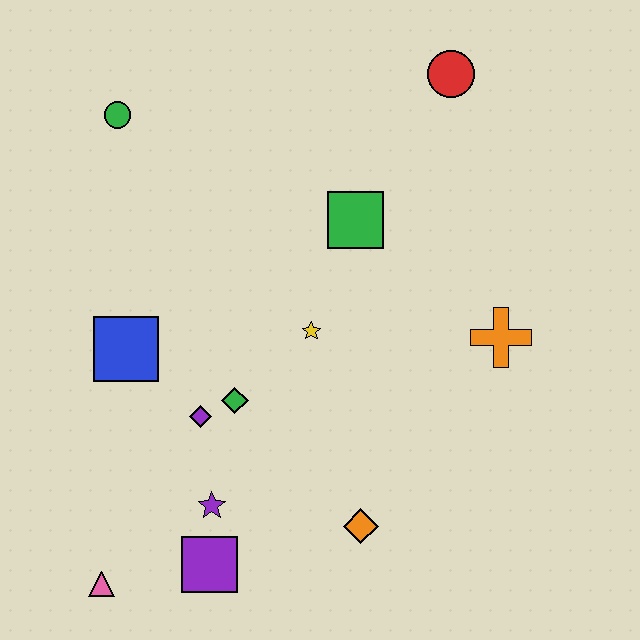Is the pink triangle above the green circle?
No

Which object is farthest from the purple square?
The red circle is farthest from the purple square.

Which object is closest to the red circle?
The green square is closest to the red circle.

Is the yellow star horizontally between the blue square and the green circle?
No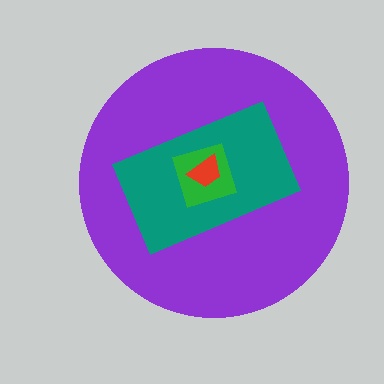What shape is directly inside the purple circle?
The teal rectangle.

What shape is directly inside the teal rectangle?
The green diamond.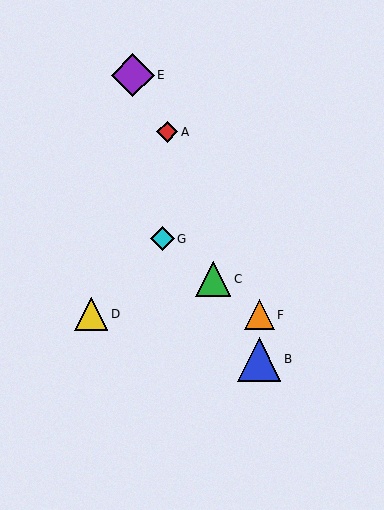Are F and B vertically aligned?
Yes, both are at x≈259.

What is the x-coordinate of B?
Object B is at x≈259.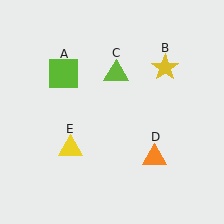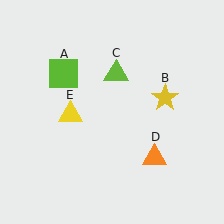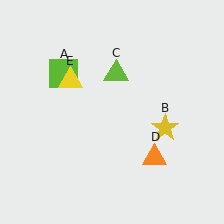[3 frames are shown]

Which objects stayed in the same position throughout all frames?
Lime square (object A) and lime triangle (object C) and orange triangle (object D) remained stationary.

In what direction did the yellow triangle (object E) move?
The yellow triangle (object E) moved up.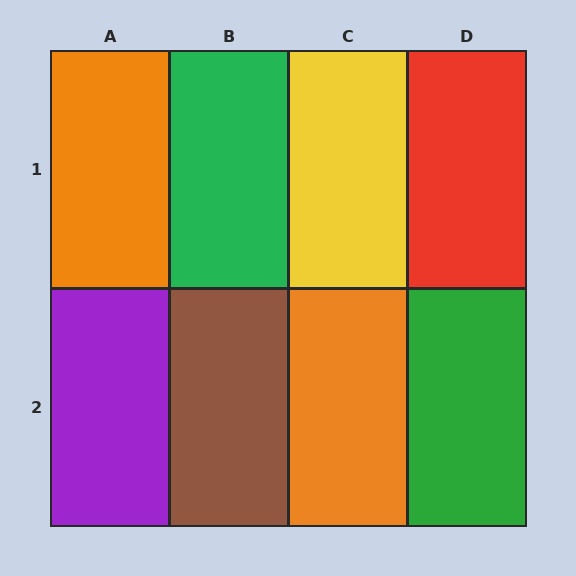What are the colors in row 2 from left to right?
Purple, brown, orange, green.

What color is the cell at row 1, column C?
Yellow.